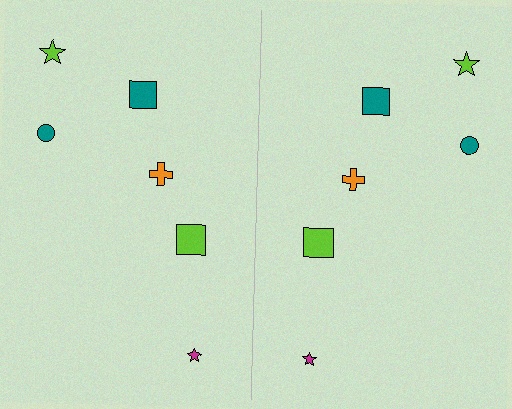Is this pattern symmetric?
Yes, this pattern has bilateral (reflection) symmetry.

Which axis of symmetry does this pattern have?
The pattern has a vertical axis of symmetry running through the center of the image.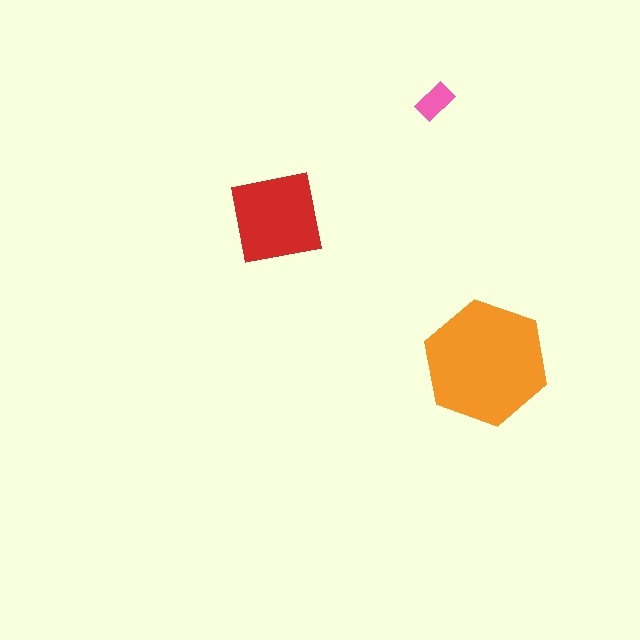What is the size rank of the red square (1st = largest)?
2nd.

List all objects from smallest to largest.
The pink rectangle, the red square, the orange hexagon.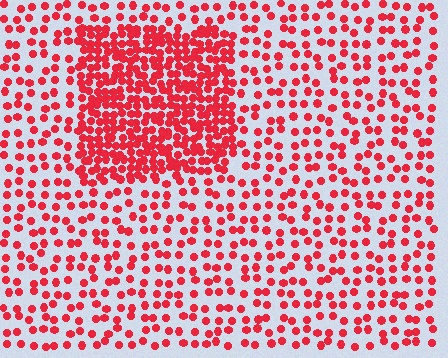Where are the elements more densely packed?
The elements are more densely packed inside the rectangle boundary.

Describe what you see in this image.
The image contains small red elements arranged at two different densities. A rectangle-shaped region is visible where the elements are more densely packed than the surrounding area.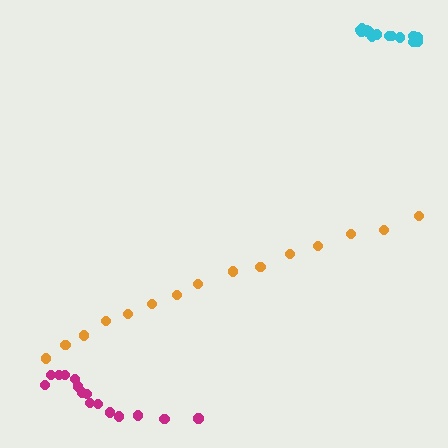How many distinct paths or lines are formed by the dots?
There are 3 distinct paths.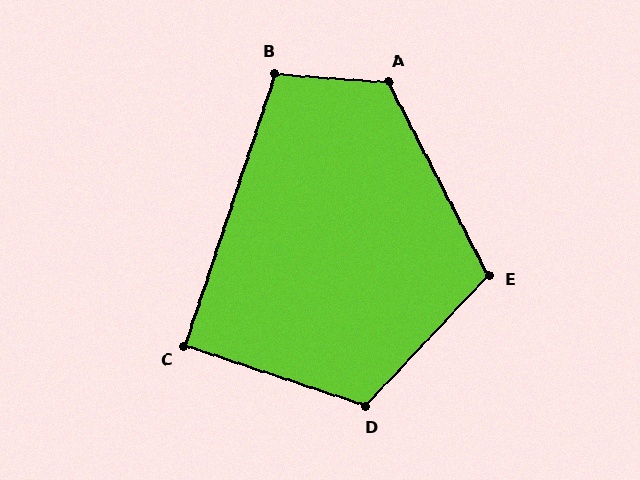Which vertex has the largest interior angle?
A, at approximately 122 degrees.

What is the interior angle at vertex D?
Approximately 115 degrees (obtuse).